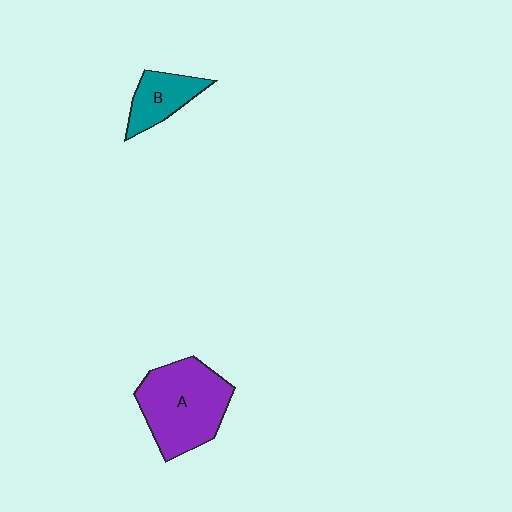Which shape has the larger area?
Shape A (purple).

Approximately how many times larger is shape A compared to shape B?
Approximately 2.2 times.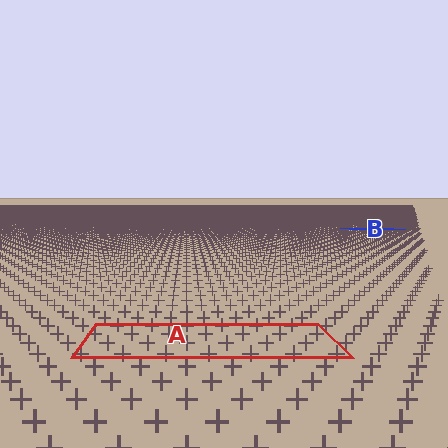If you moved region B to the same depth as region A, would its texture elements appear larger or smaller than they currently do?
They would appear larger. At a closer depth, the same texture elements are projected at a bigger on-screen size.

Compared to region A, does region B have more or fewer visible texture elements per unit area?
Region B has more texture elements per unit area — they are packed more densely because it is farther away.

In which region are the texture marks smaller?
The texture marks are smaller in region B, because it is farther away.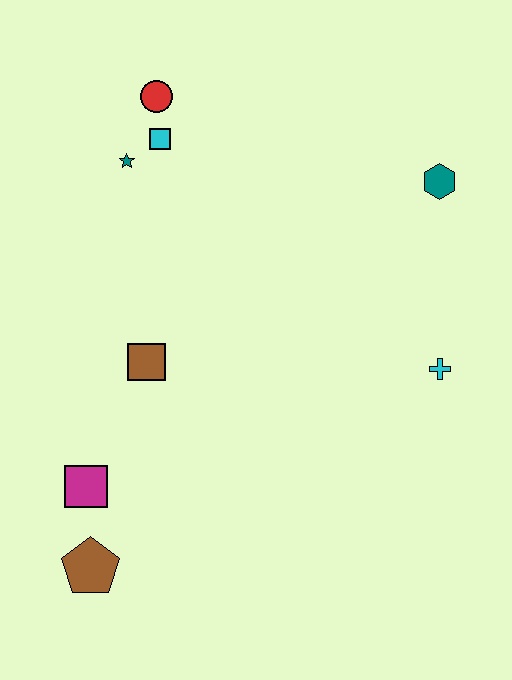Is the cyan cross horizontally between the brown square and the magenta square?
No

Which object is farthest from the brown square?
The teal hexagon is farthest from the brown square.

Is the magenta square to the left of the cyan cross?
Yes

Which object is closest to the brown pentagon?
The magenta square is closest to the brown pentagon.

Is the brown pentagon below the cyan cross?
Yes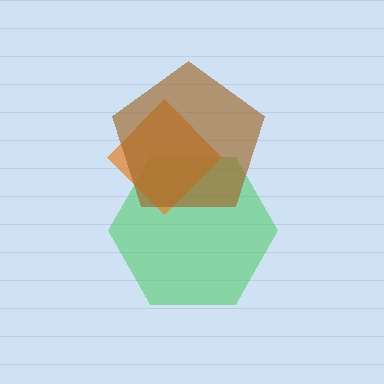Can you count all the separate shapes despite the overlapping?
Yes, there are 3 separate shapes.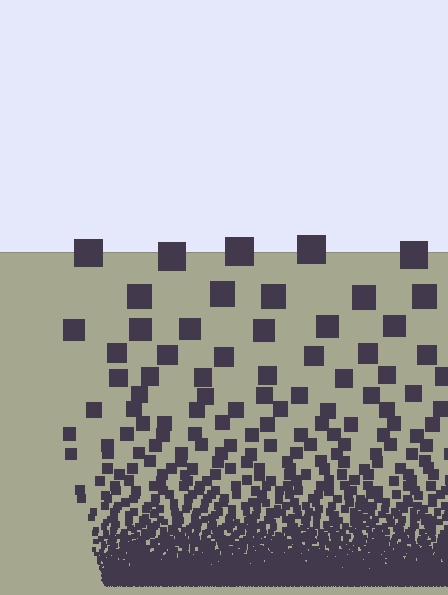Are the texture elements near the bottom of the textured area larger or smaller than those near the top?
Smaller. The gradient is inverted — elements near the bottom are smaller and denser.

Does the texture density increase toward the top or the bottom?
Density increases toward the bottom.